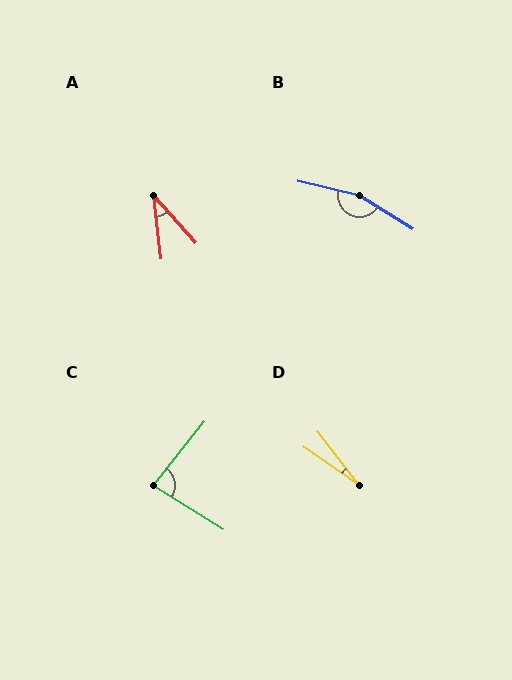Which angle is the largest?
B, at approximately 161 degrees.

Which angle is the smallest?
D, at approximately 17 degrees.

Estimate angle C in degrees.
Approximately 84 degrees.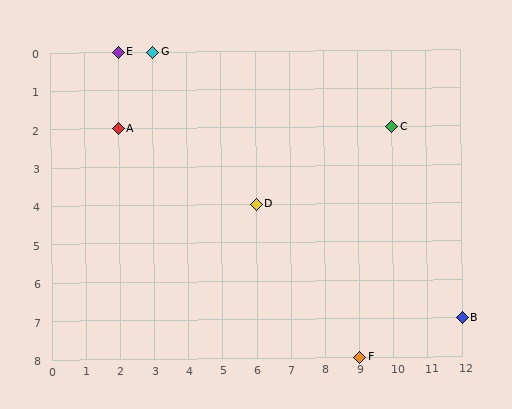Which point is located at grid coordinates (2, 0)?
Point E is at (2, 0).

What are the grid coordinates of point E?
Point E is at grid coordinates (2, 0).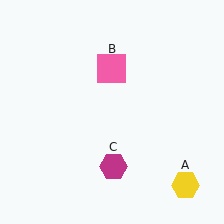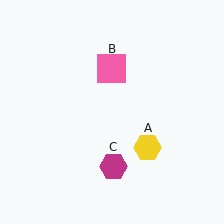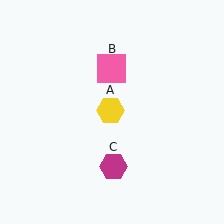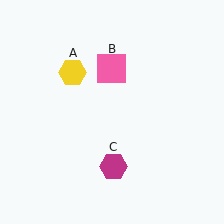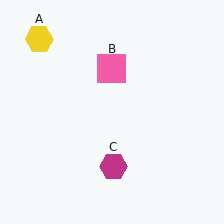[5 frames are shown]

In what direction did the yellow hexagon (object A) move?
The yellow hexagon (object A) moved up and to the left.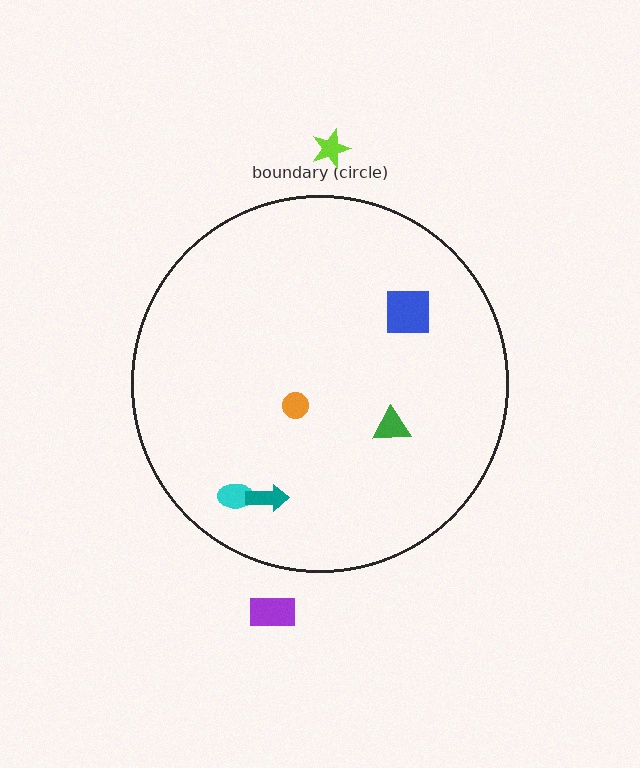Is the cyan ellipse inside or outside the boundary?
Inside.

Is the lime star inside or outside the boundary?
Outside.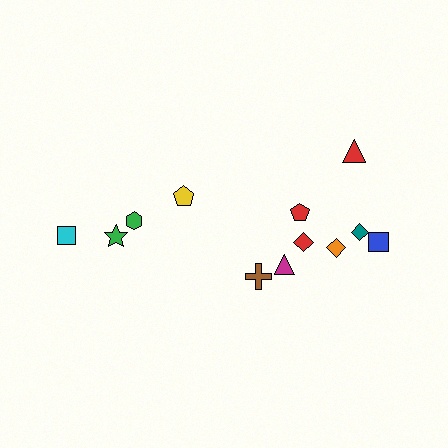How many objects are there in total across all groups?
There are 12 objects.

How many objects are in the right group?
There are 8 objects.